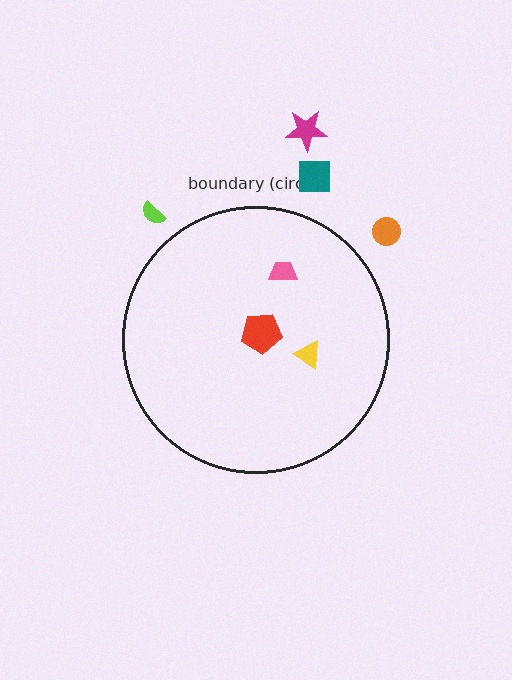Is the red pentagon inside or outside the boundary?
Inside.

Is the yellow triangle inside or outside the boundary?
Inside.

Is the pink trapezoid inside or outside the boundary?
Inside.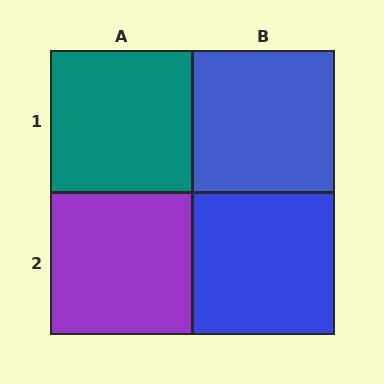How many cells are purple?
1 cell is purple.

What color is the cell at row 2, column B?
Blue.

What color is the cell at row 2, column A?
Purple.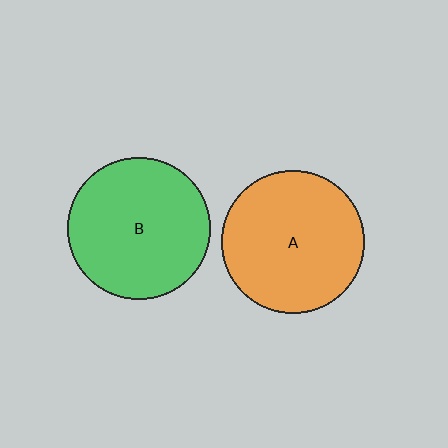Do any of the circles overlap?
No, none of the circles overlap.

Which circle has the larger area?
Circle A (orange).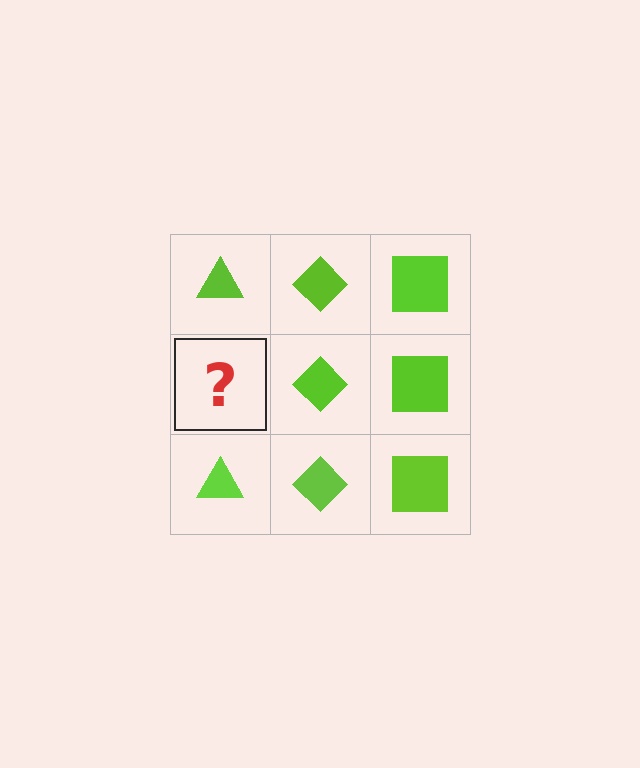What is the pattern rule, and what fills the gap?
The rule is that each column has a consistent shape. The gap should be filled with a lime triangle.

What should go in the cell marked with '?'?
The missing cell should contain a lime triangle.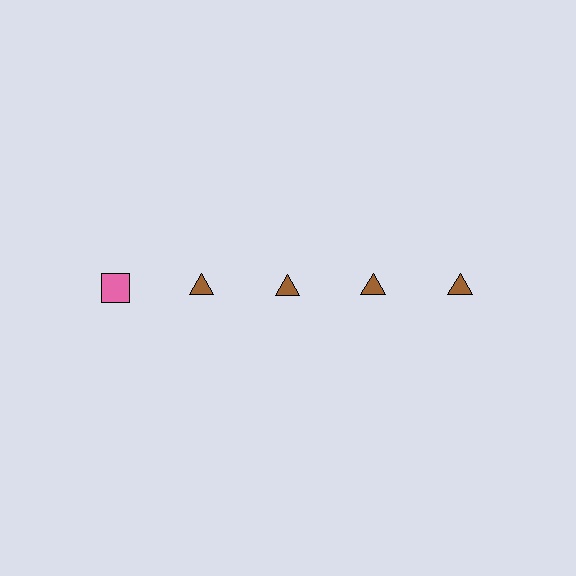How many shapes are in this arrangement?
There are 5 shapes arranged in a grid pattern.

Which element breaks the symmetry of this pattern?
The pink square in the top row, leftmost column breaks the symmetry. All other shapes are brown triangles.